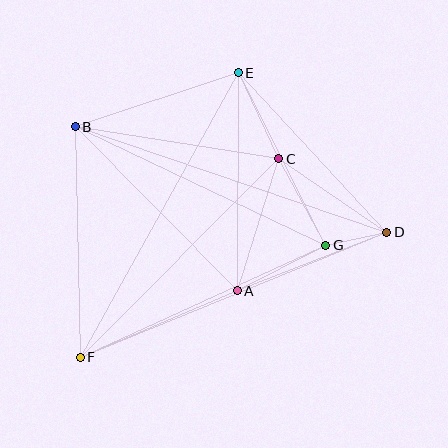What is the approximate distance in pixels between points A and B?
The distance between A and B is approximately 230 pixels.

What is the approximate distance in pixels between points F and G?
The distance between F and G is approximately 270 pixels.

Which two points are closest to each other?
Points D and G are closest to each other.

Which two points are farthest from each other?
Points D and F are farthest from each other.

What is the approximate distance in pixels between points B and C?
The distance between B and C is approximately 206 pixels.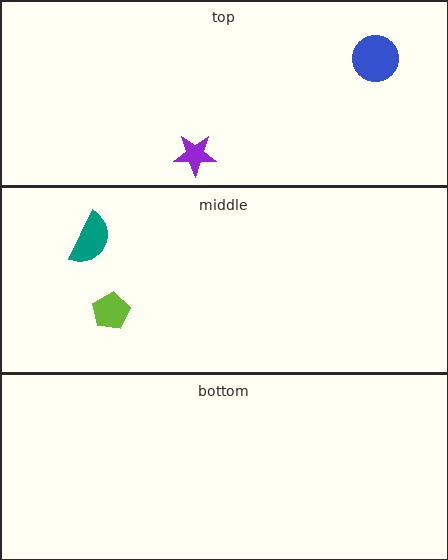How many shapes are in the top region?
2.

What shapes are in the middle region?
The teal semicircle, the lime pentagon.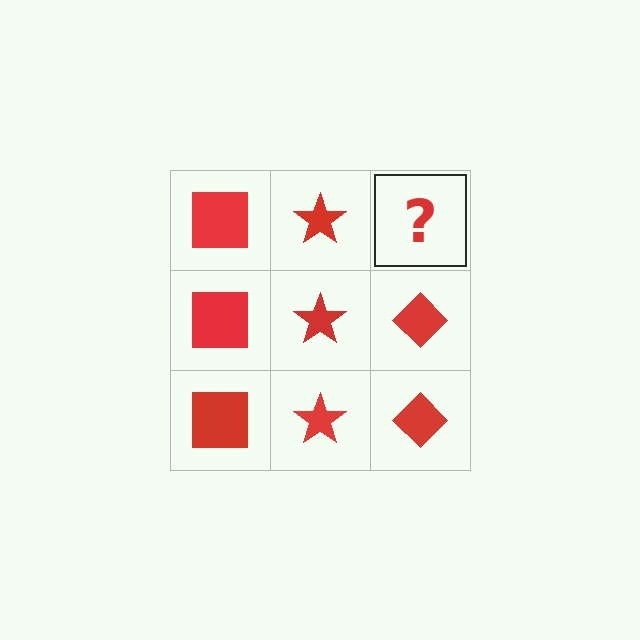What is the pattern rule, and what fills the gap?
The rule is that each column has a consistent shape. The gap should be filled with a red diamond.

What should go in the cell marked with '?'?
The missing cell should contain a red diamond.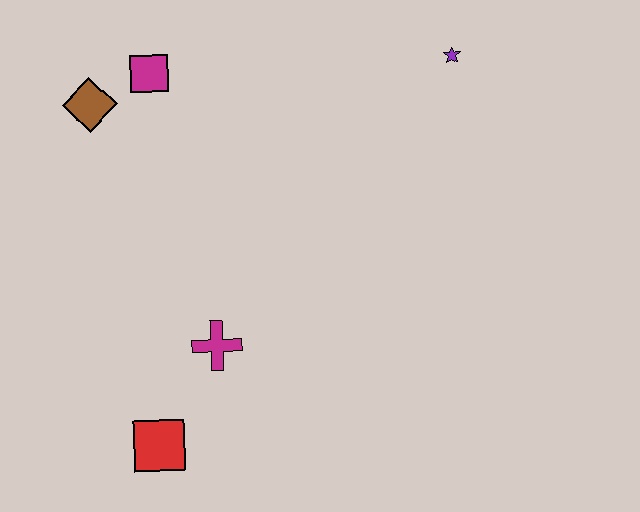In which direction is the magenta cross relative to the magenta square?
The magenta cross is below the magenta square.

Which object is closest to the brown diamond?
The magenta square is closest to the brown diamond.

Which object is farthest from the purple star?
The red square is farthest from the purple star.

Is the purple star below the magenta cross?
No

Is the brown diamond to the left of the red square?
Yes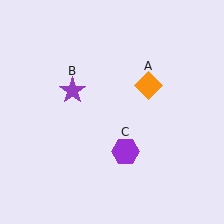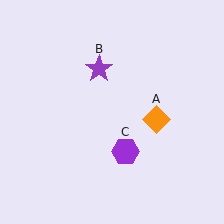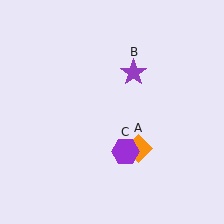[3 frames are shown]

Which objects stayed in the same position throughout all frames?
Purple hexagon (object C) remained stationary.